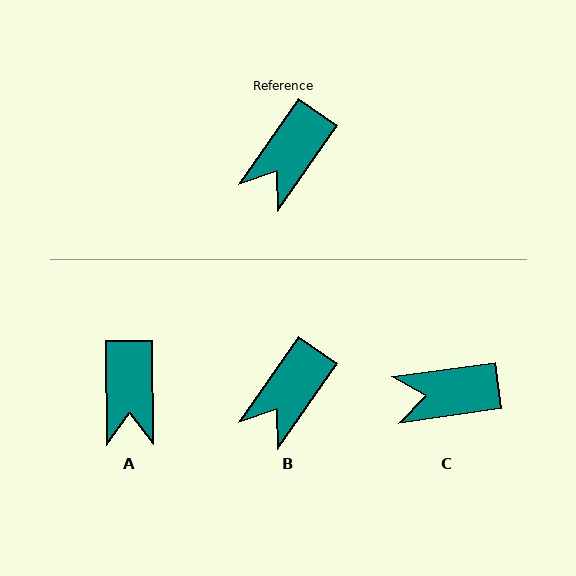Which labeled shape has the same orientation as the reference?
B.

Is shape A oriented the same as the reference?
No, it is off by about 35 degrees.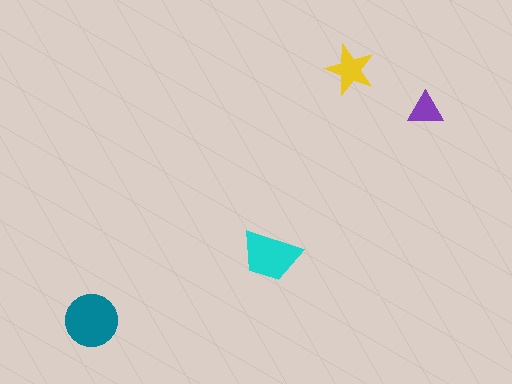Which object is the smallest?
The purple triangle.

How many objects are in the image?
There are 4 objects in the image.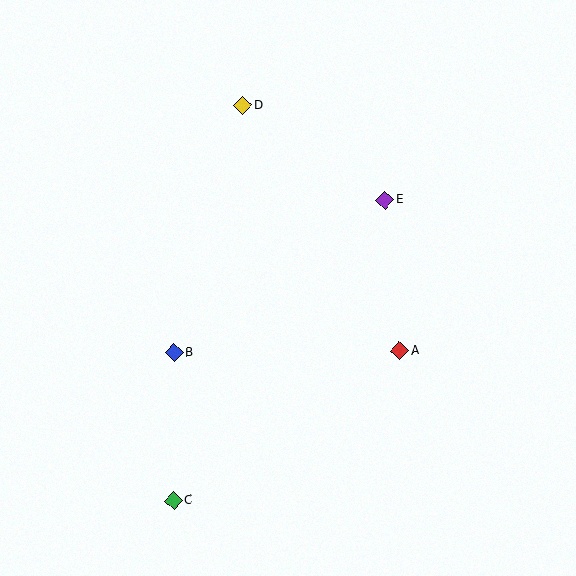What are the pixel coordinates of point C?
Point C is at (174, 500).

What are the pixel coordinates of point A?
Point A is at (400, 351).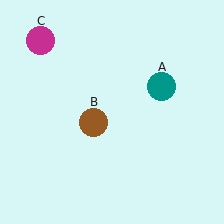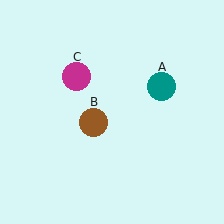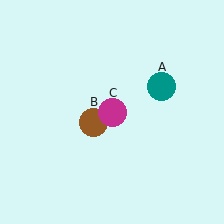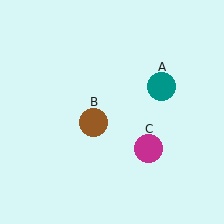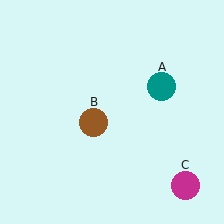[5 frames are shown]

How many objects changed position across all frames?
1 object changed position: magenta circle (object C).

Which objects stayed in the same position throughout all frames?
Teal circle (object A) and brown circle (object B) remained stationary.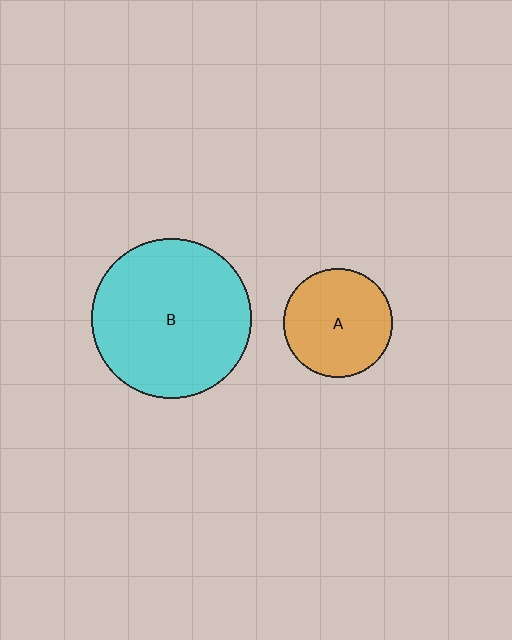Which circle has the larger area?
Circle B (cyan).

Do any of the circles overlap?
No, none of the circles overlap.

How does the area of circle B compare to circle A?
Approximately 2.2 times.